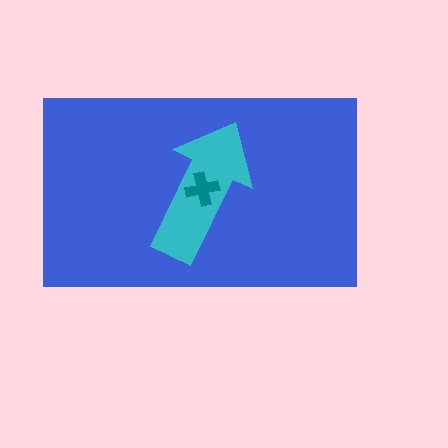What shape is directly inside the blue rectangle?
The cyan arrow.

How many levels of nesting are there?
3.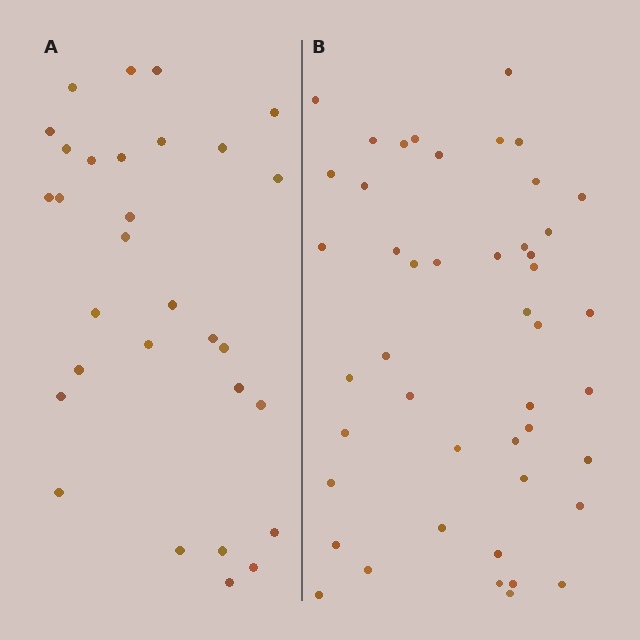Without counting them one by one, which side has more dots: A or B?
Region B (the right region) has more dots.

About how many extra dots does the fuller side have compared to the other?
Region B has approximately 15 more dots than region A.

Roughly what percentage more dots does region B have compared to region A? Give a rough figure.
About 55% more.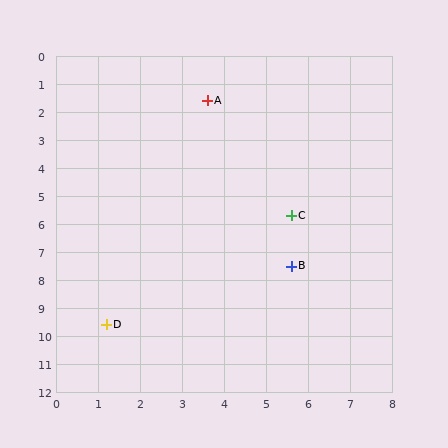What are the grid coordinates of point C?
Point C is at approximately (5.6, 5.7).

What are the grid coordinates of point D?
Point D is at approximately (1.2, 9.6).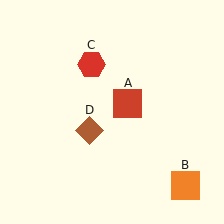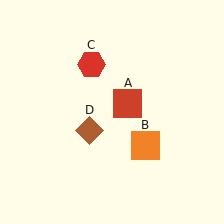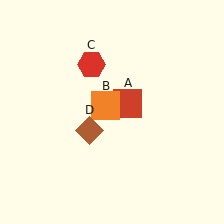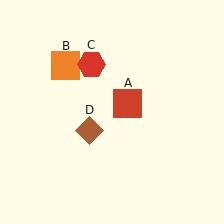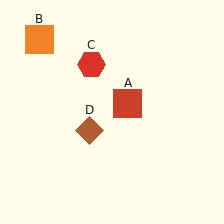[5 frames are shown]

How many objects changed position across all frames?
1 object changed position: orange square (object B).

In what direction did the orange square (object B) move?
The orange square (object B) moved up and to the left.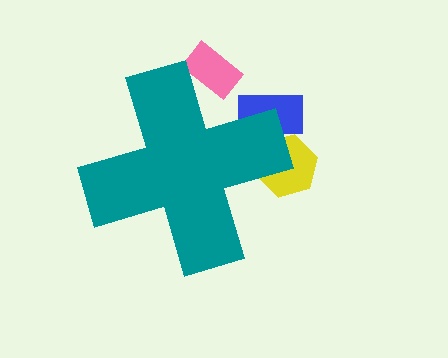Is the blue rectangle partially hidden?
Yes, the blue rectangle is partially hidden behind the teal cross.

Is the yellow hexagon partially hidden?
Yes, the yellow hexagon is partially hidden behind the teal cross.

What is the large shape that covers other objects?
A teal cross.